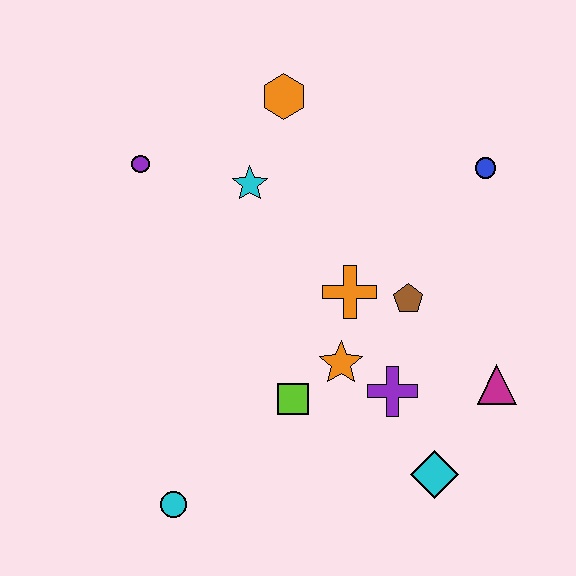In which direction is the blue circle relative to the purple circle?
The blue circle is to the right of the purple circle.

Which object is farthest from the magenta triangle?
The purple circle is farthest from the magenta triangle.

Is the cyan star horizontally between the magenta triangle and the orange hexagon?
No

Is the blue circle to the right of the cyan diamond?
Yes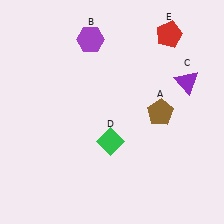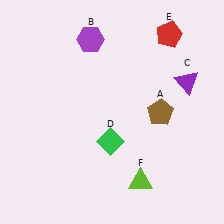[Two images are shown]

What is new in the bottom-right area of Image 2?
A lime triangle (F) was added in the bottom-right area of Image 2.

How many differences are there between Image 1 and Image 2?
There is 1 difference between the two images.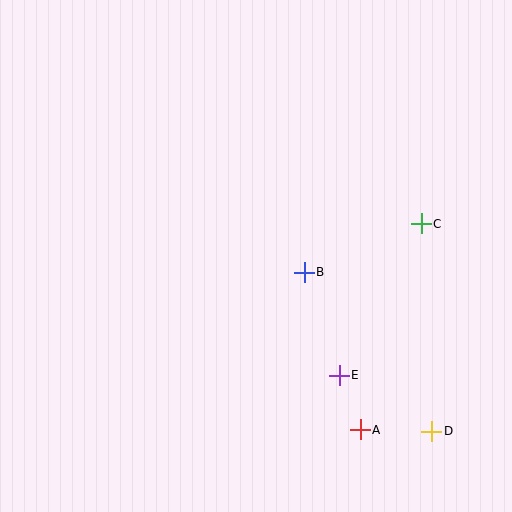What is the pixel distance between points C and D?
The distance between C and D is 207 pixels.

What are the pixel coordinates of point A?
Point A is at (360, 430).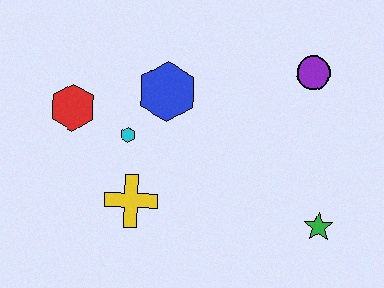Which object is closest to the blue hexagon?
The cyan hexagon is closest to the blue hexagon.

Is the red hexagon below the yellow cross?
No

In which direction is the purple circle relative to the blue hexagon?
The purple circle is to the right of the blue hexagon.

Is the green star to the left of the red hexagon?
No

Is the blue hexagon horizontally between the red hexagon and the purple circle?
Yes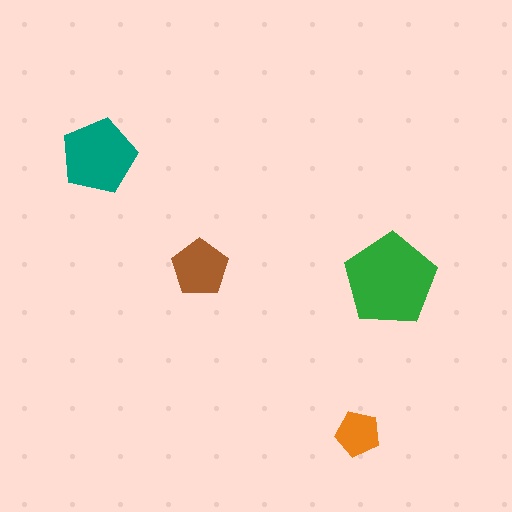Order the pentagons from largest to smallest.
the green one, the teal one, the brown one, the orange one.